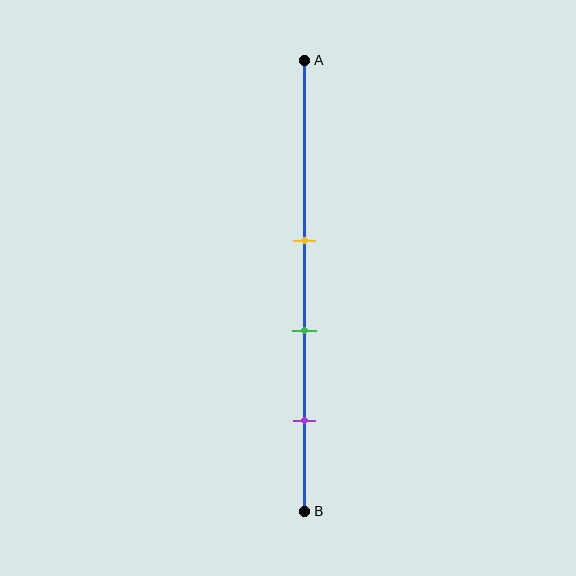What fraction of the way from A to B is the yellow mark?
The yellow mark is approximately 40% (0.4) of the way from A to B.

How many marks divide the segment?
There are 3 marks dividing the segment.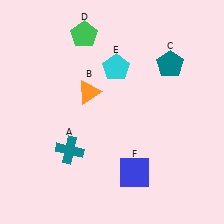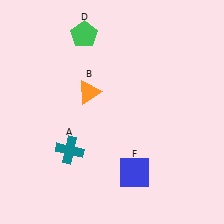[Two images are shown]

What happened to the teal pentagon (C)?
The teal pentagon (C) was removed in Image 2. It was in the top-right area of Image 1.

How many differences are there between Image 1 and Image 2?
There are 2 differences between the two images.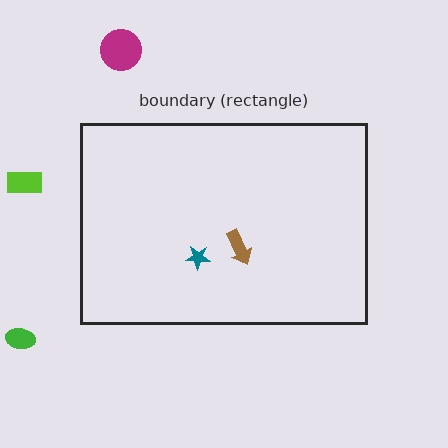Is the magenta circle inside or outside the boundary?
Outside.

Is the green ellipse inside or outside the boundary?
Outside.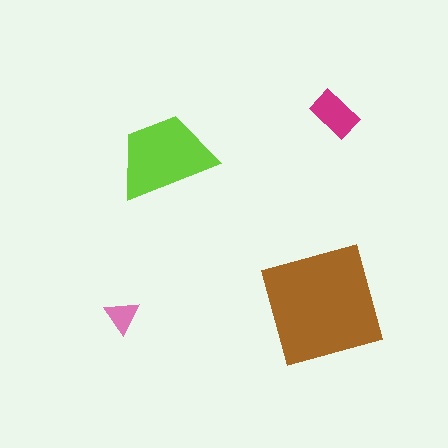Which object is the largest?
The brown square.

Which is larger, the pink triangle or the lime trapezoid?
The lime trapezoid.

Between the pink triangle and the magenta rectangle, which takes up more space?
The magenta rectangle.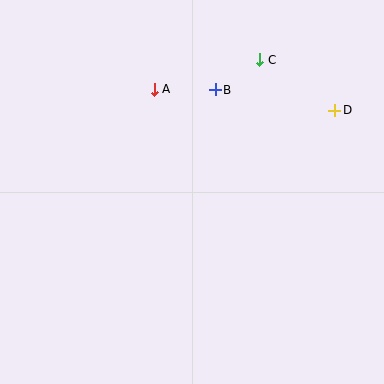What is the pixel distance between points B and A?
The distance between B and A is 61 pixels.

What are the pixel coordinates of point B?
Point B is at (215, 90).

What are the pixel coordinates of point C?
Point C is at (260, 60).